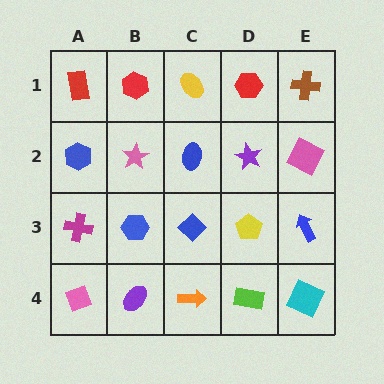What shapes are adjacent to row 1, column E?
A pink square (row 2, column E), a red hexagon (row 1, column D).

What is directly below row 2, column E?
A blue arrow.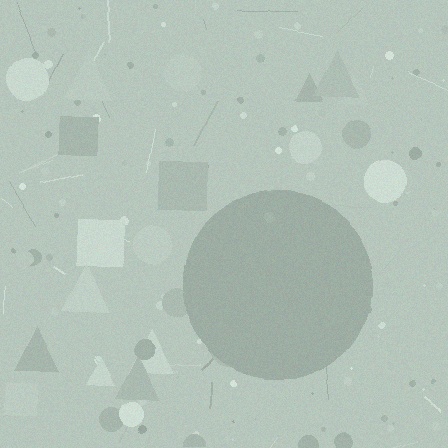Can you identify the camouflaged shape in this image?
The camouflaged shape is a circle.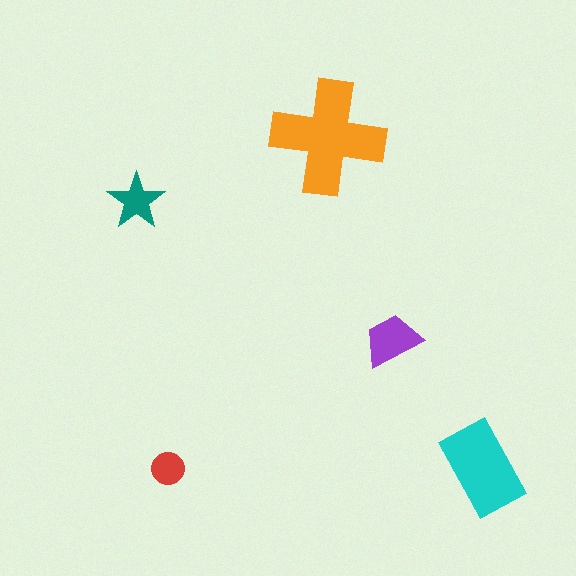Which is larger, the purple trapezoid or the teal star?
The purple trapezoid.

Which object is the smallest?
The red circle.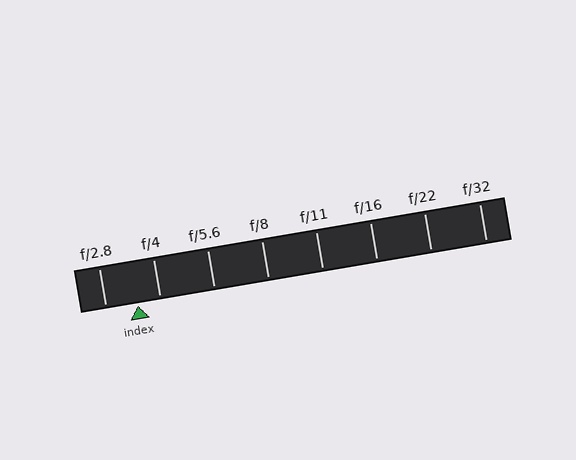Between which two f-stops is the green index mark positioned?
The index mark is between f/2.8 and f/4.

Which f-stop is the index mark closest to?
The index mark is closest to f/4.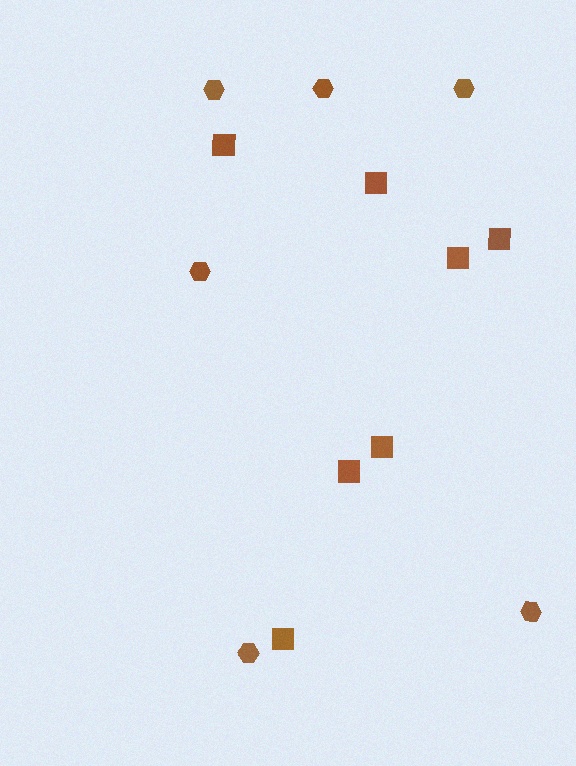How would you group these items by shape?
There are 2 groups: one group of hexagons (6) and one group of squares (7).